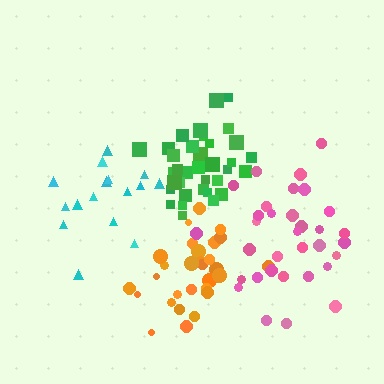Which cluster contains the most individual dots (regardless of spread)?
Green (35).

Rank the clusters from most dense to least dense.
green, orange, pink, cyan.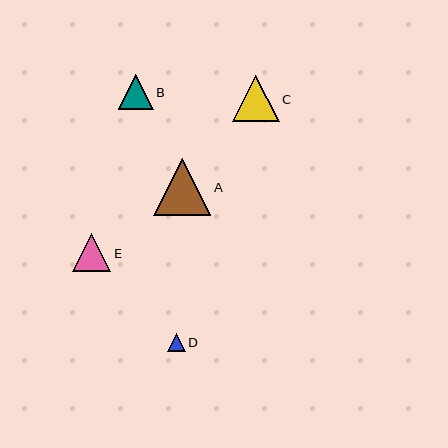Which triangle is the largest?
Triangle A is the largest with a size of approximately 57 pixels.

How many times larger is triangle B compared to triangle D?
Triangle B is approximately 2.0 times the size of triangle D.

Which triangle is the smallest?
Triangle D is the smallest with a size of approximately 17 pixels.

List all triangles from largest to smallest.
From largest to smallest: A, C, E, B, D.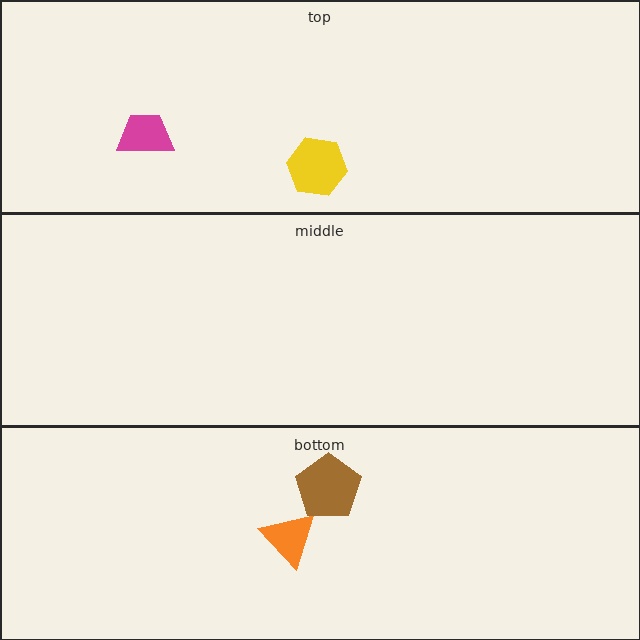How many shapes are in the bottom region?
2.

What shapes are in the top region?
The yellow hexagon, the magenta trapezoid.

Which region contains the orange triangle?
The bottom region.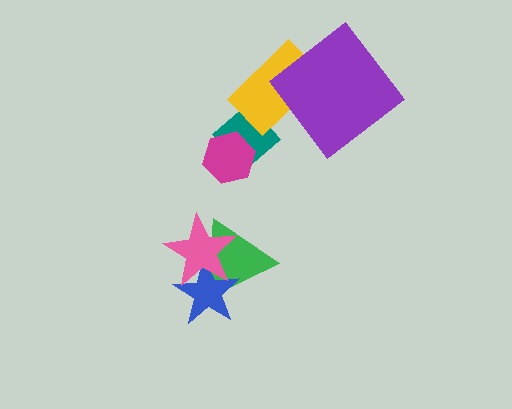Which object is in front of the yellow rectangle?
The purple diamond is in front of the yellow rectangle.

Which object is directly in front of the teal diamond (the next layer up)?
The yellow rectangle is directly in front of the teal diamond.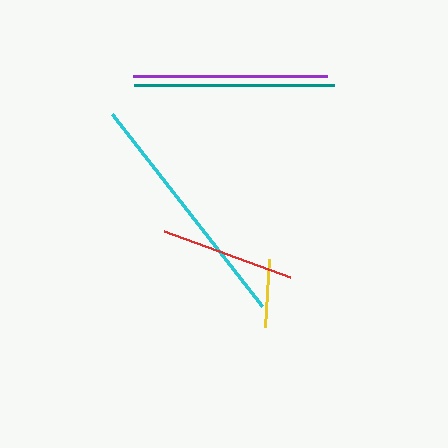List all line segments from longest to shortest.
From longest to shortest: cyan, teal, purple, red, yellow.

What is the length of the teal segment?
The teal segment is approximately 200 pixels long.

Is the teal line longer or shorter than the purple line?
The teal line is longer than the purple line.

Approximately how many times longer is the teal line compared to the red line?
The teal line is approximately 1.5 times the length of the red line.